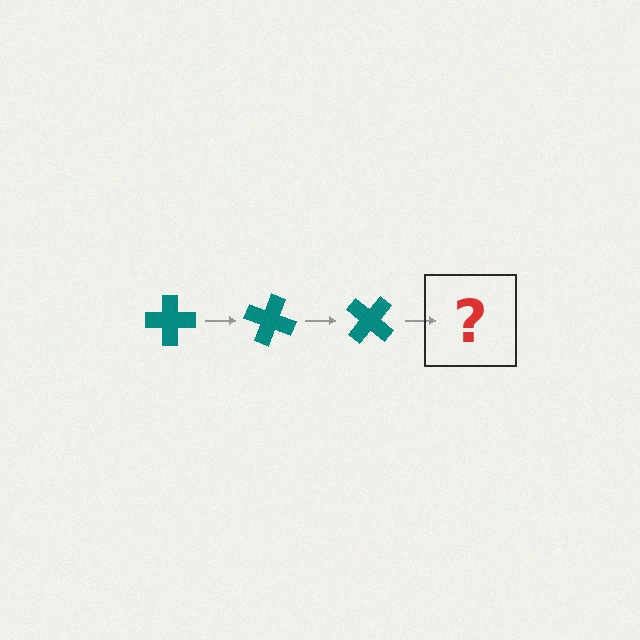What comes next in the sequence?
The next element should be a teal cross rotated 60 degrees.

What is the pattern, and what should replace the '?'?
The pattern is that the cross rotates 20 degrees each step. The '?' should be a teal cross rotated 60 degrees.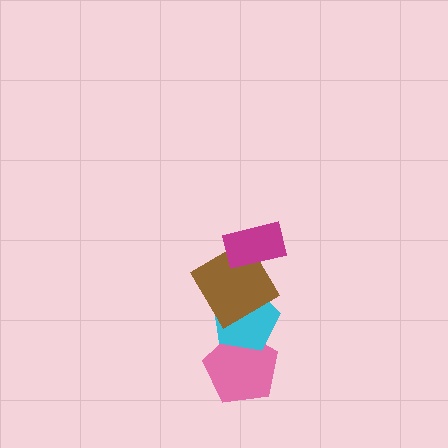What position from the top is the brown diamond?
The brown diamond is 2nd from the top.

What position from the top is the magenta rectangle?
The magenta rectangle is 1st from the top.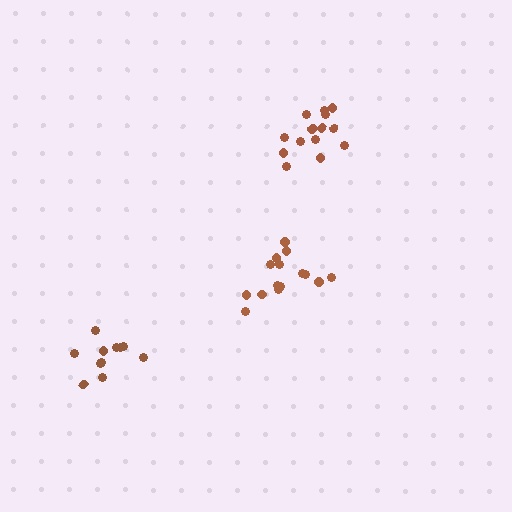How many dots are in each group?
Group 1: 11 dots, Group 2: 14 dots, Group 3: 15 dots (40 total).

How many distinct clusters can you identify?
There are 3 distinct clusters.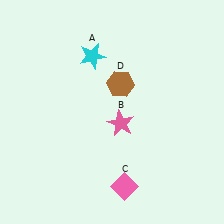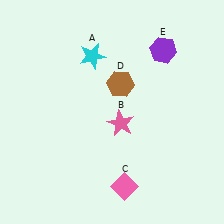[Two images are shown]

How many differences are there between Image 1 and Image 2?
There is 1 difference between the two images.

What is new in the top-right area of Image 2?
A purple hexagon (E) was added in the top-right area of Image 2.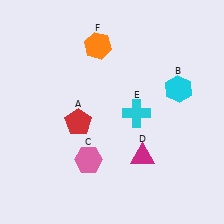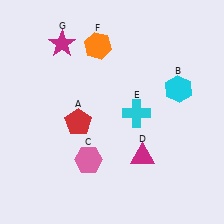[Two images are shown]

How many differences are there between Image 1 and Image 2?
There is 1 difference between the two images.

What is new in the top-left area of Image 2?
A magenta star (G) was added in the top-left area of Image 2.